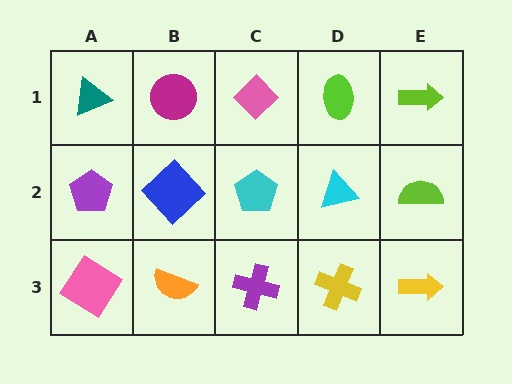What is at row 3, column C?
A purple cross.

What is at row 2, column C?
A cyan pentagon.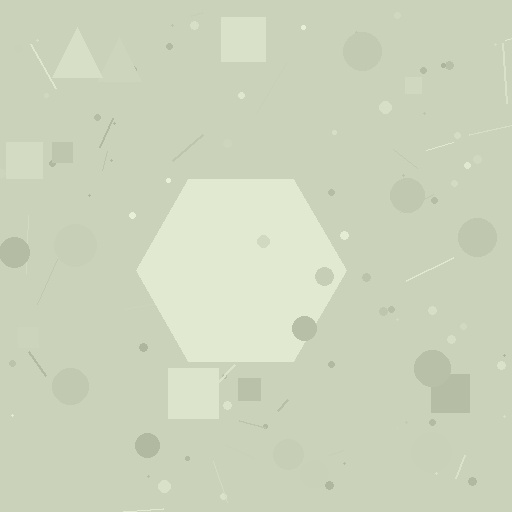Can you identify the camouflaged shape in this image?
The camouflaged shape is a hexagon.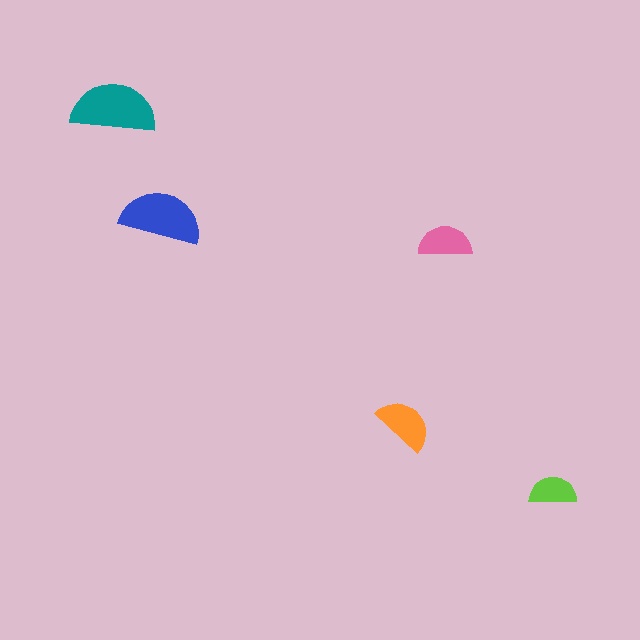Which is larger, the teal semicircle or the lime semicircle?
The teal one.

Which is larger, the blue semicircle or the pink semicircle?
The blue one.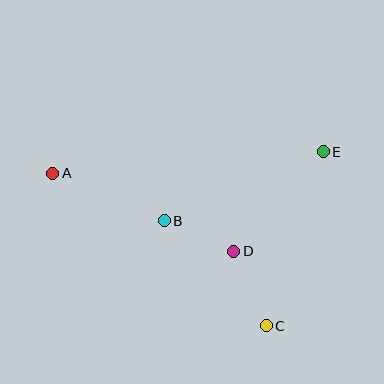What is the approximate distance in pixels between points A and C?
The distance between A and C is approximately 262 pixels.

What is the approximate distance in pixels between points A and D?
The distance between A and D is approximately 197 pixels.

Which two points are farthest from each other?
Points A and E are farthest from each other.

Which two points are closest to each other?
Points B and D are closest to each other.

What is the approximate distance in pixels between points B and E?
The distance between B and E is approximately 173 pixels.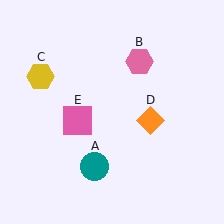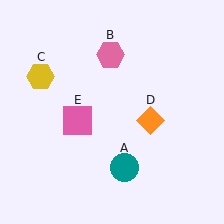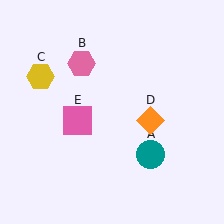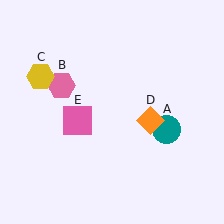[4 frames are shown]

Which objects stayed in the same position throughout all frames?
Yellow hexagon (object C) and orange diamond (object D) and pink square (object E) remained stationary.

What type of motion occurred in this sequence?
The teal circle (object A), pink hexagon (object B) rotated counterclockwise around the center of the scene.